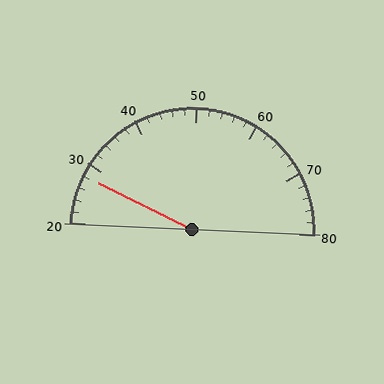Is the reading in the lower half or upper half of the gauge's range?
The reading is in the lower half of the range (20 to 80).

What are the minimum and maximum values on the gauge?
The gauge ranges from 20 to 80.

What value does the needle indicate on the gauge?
The needle indicates approximately 28.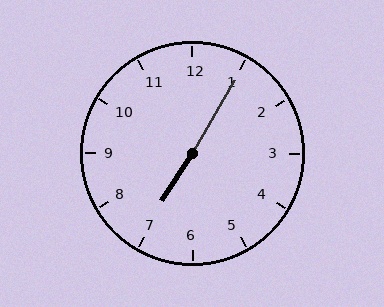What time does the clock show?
7:05.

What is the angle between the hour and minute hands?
Approximately 178 degrees.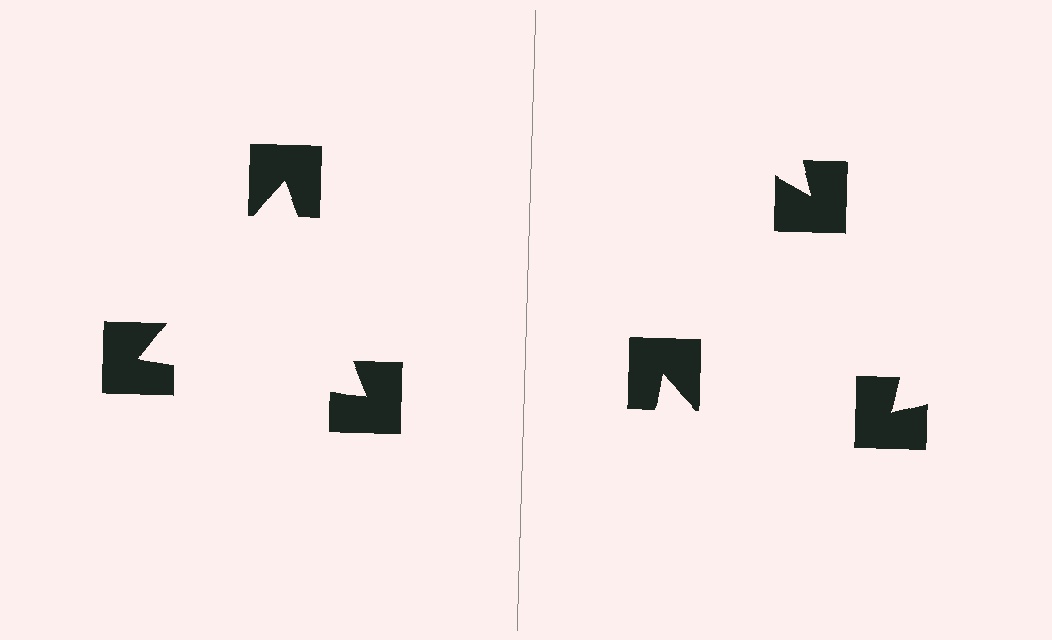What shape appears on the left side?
An illusory triangle.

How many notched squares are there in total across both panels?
6 — 3 on each side.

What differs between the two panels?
The notched squares are positioned identically on both sides; only the wedge orientations differ. On the left they align to a triangle; on the right they are misaligned.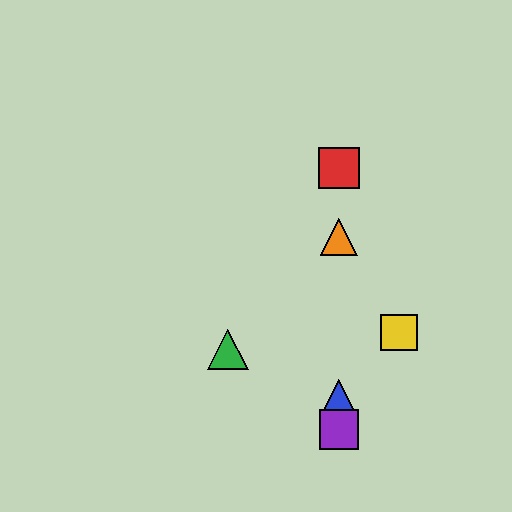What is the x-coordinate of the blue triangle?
The blue triangle is at x≈339.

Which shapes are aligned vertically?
The red square, the blue triangle, the purple square, the orange triangle are aligned vertically.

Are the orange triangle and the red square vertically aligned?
Yes, both are at x≈339.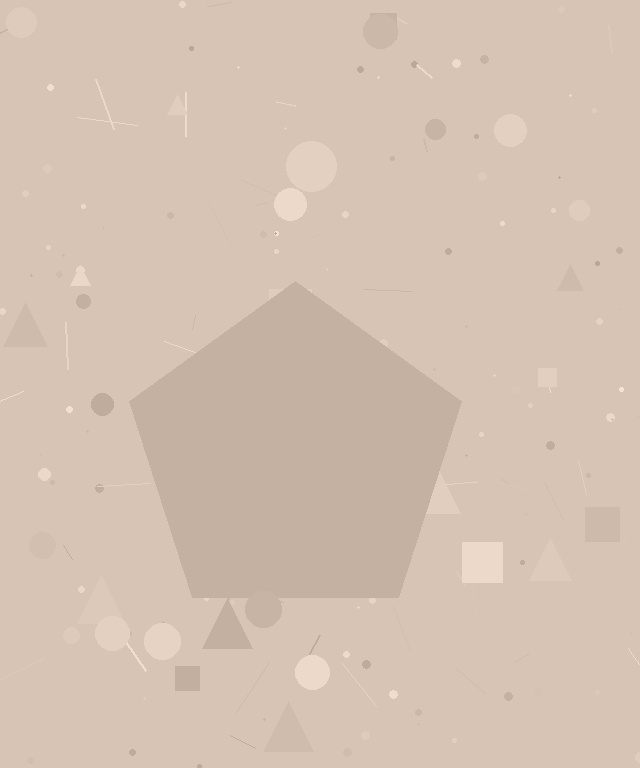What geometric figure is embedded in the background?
A pentagon is embedded in the background.